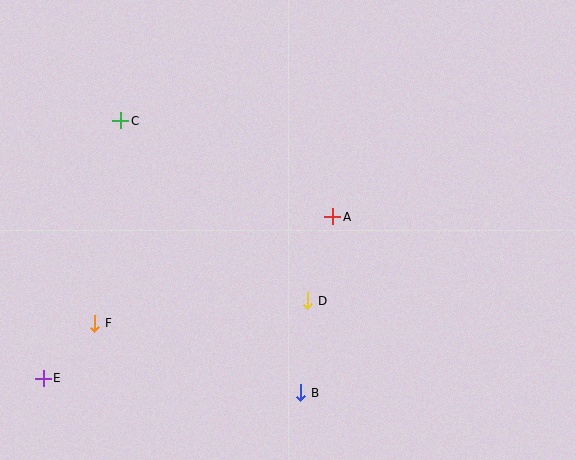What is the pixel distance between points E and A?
The distance between E and A is 331 pixels.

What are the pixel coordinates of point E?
Point E is at (43, 378).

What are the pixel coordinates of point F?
Point F is at (95, 323).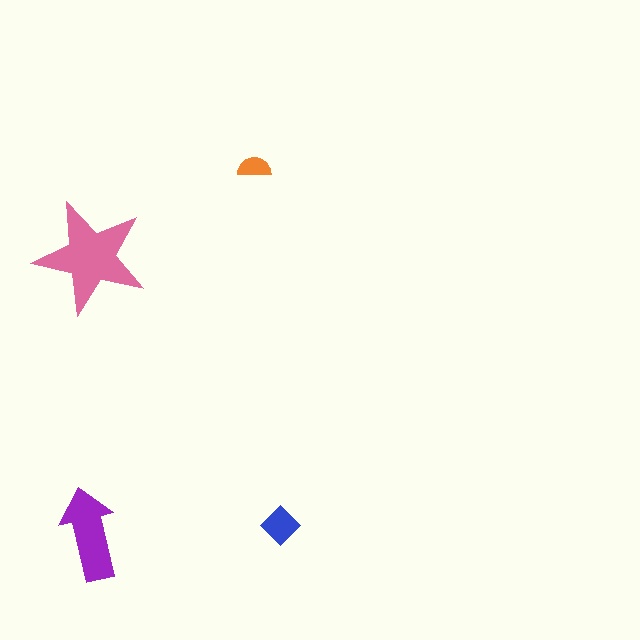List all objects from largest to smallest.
The pink star, the purple arrow, the blue diamond, the orange semicircle.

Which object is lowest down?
The purple arrow is bottommost.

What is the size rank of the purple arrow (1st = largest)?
2nd.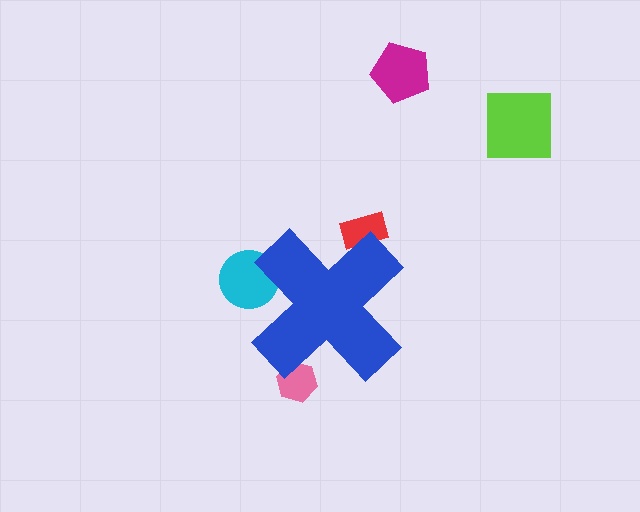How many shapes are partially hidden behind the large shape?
3 shapes are partially hidden.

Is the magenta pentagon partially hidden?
No, the magenta pentagon is fully visible.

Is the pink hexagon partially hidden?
Yes, the pink hexagon is partially hidden behind the blue cross.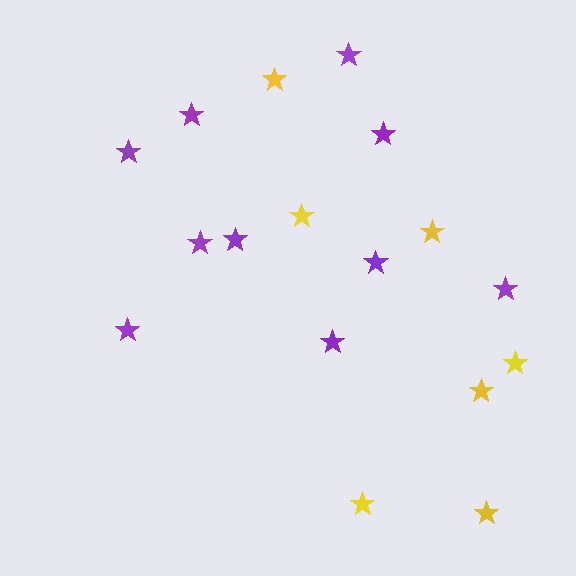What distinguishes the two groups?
There are 2 groups: one group of yellow stars (7) and one group of purple stars (10).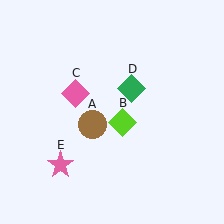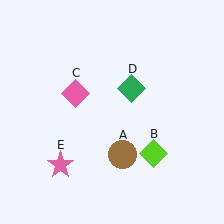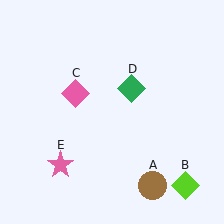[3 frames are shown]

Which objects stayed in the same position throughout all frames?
Pink diamond (object C) and green diamond (object D) and pink star (object E) remained stationary.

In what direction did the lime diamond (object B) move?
The lime diamond (object B) moved down and to the right.